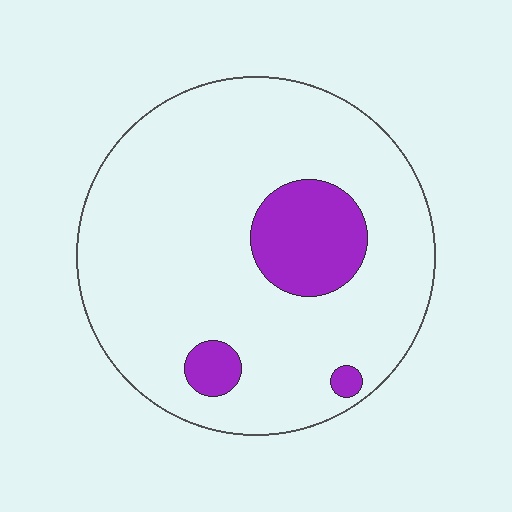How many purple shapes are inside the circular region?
3.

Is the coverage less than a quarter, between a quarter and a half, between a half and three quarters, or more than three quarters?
Less than a quarter.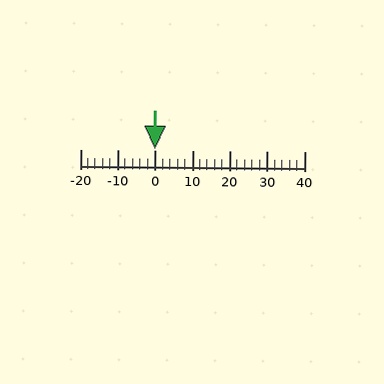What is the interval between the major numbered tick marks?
The major tick marks are spaced 10 units apart.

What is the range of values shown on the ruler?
The ruler shows values from -20 to 40.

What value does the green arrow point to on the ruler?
The green arrow points to approximately 0.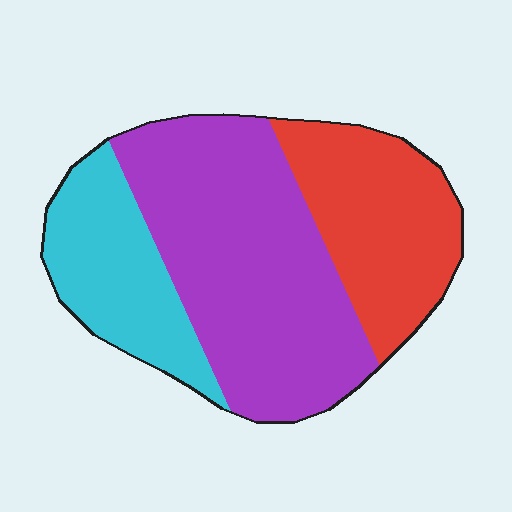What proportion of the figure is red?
Red covers 28% of the figure.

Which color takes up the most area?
Purple, at roughly 50%.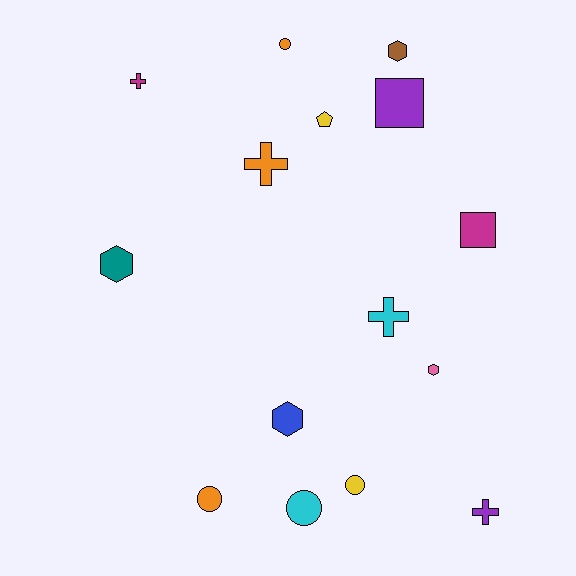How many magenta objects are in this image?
There are 2 magenta objects.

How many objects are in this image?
There are 15 objects.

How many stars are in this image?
There are no stars.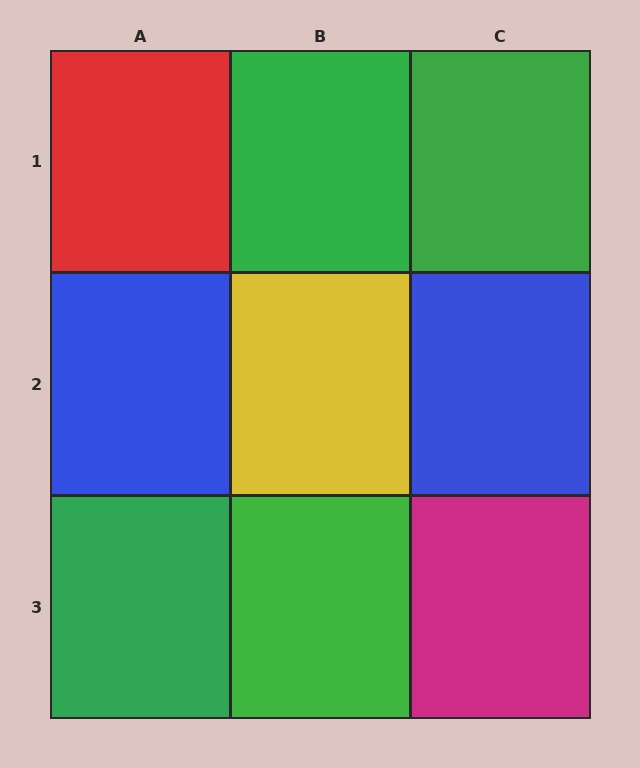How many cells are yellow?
1 cell is yellow.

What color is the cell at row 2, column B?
Yellow.